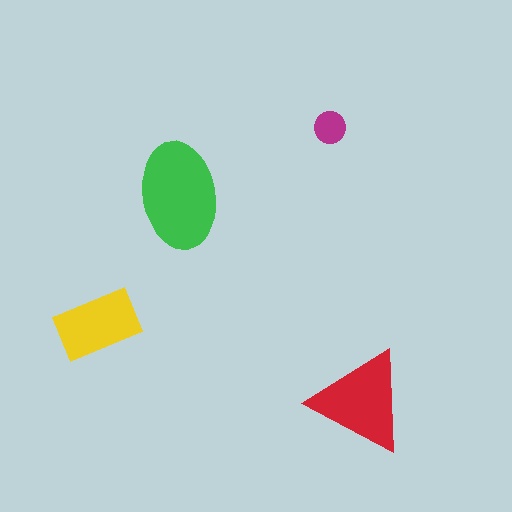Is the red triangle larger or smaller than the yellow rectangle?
Larger.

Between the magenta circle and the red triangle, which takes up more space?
The red triangle.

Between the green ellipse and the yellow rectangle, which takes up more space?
The green ellipse.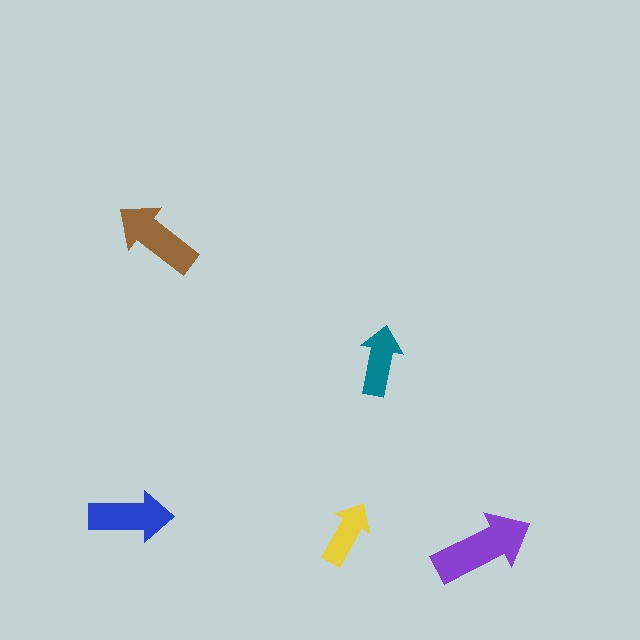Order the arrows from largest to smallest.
the purple one, the brown one, the blue one, the teal one, the yellow one.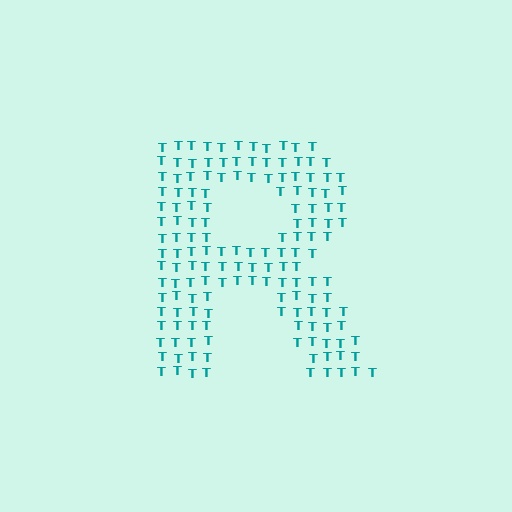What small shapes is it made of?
It is made of small letter T's.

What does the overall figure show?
The overall figure shows the letter R.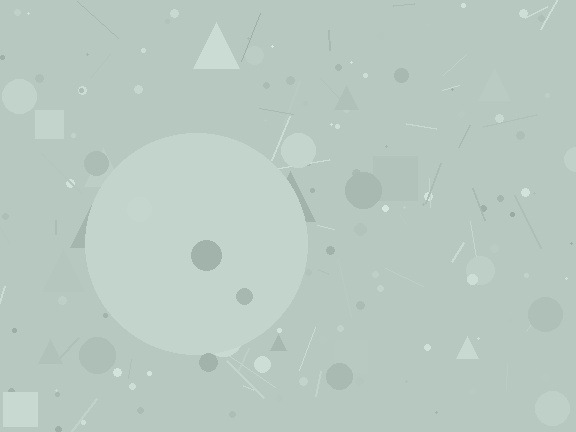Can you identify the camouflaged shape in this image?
The camouflaged shape is a circle.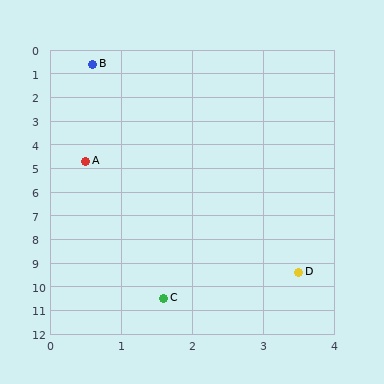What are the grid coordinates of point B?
Point B is at approximately (0.6, 0.6).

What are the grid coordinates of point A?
Point A is at approximately (0.5, 4.7).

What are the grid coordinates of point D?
Point D is at approximately (3.5, 9.4).